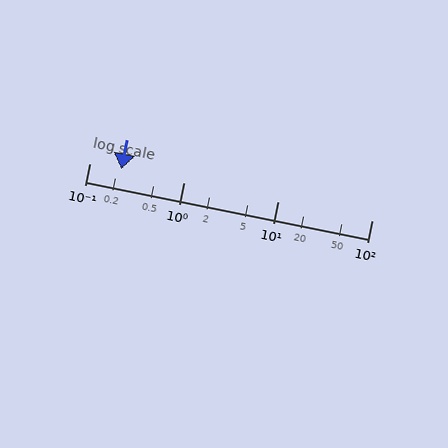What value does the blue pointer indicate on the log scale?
The pointer indicates approximately 0.22.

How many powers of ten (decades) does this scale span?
The scale spans 3 decades, from 0.1 to 100.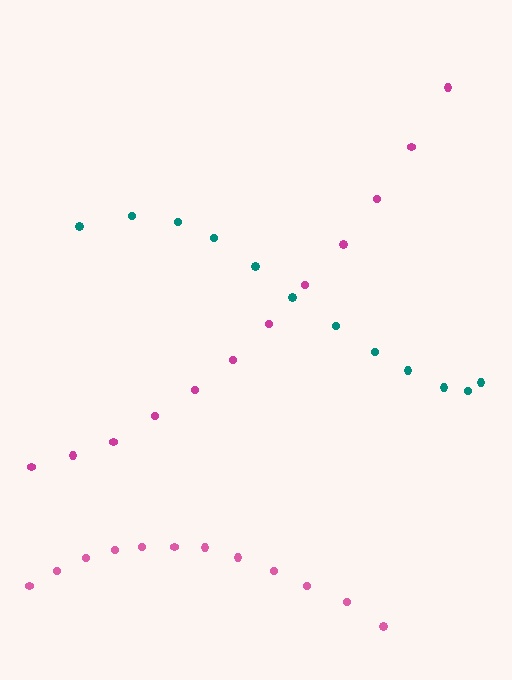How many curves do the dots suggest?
There are 3 distinct paths.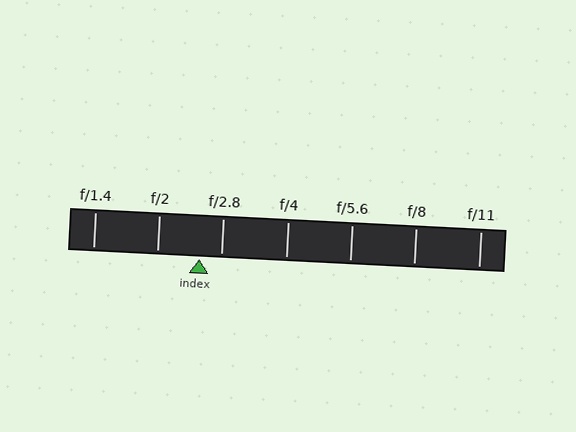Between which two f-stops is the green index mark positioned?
The index mark is between f/2 and f/2.8.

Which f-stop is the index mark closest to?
The index mark is closest to f/2.8.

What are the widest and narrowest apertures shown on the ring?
The widest aperture shown is f/1.4 and the narrowest is f/11.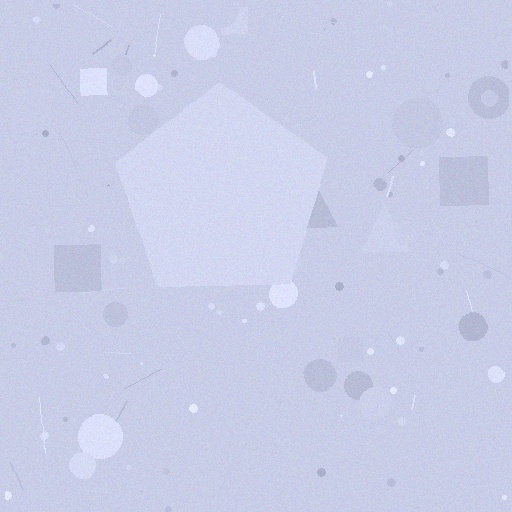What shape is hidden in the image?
A pentagon is hidden in the image.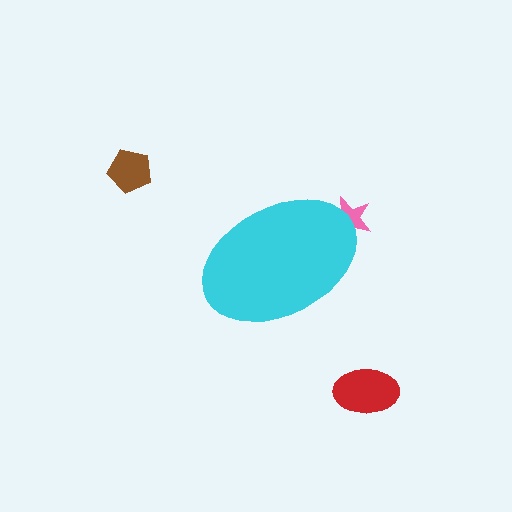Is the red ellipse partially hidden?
No, the red ellipse is fully visible.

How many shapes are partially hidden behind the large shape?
1 shape is partially hidden.